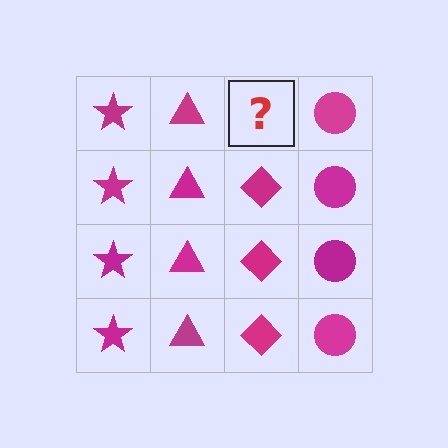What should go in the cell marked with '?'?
The missing cell should contain a magenta diamond.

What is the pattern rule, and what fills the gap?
The rule is that each column has a consistent shape. The gap should be filled with a magenta diamond.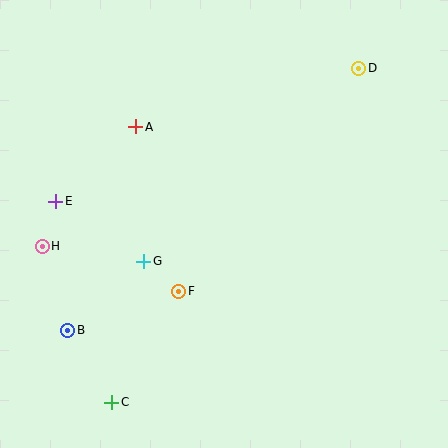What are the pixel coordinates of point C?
Point C is at (112, 402).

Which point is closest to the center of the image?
Point F at (179, 291) is closest to the center.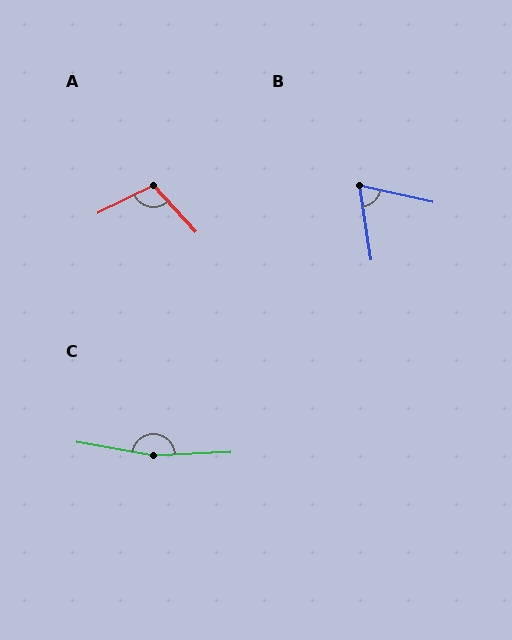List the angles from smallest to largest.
B (68°), A (106°), C (167°).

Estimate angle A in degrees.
Approximately 106 degrees.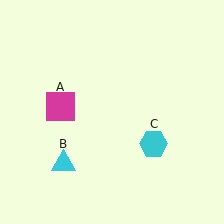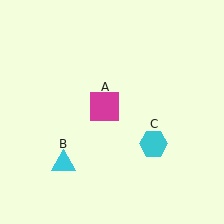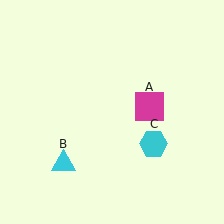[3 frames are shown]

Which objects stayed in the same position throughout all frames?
Cyan triangle (object B) and cyan hexagon (object C) remained stationary.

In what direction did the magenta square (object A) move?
The magenta square (object A) moved right.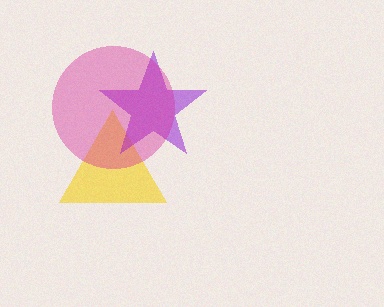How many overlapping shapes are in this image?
There are 3 overlapping shapes in the image.